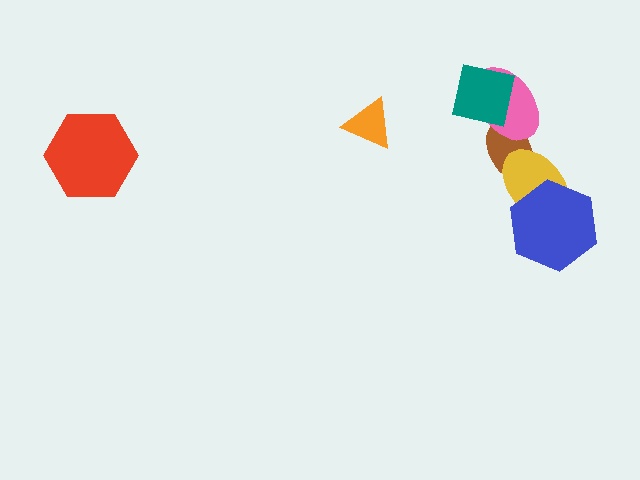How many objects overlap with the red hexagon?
0 objects overlap with the red hexagon.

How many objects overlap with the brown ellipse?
3 objects overlap with the brown ellipse.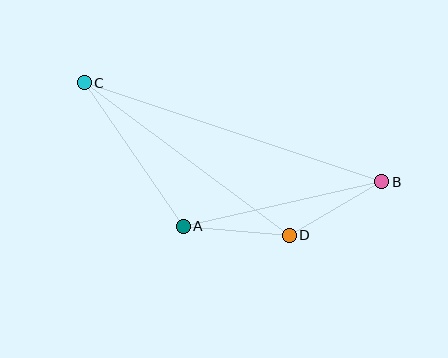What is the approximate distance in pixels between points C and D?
The distance between C and D is approximately 255 pixels.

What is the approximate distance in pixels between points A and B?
The distance between A and B is approximately 203 pixels.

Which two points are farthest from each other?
Points B and C are farthest from each other.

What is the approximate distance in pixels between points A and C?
The distance between A and C is approximately 174 pixels.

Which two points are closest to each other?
Points A and D are closest to each other.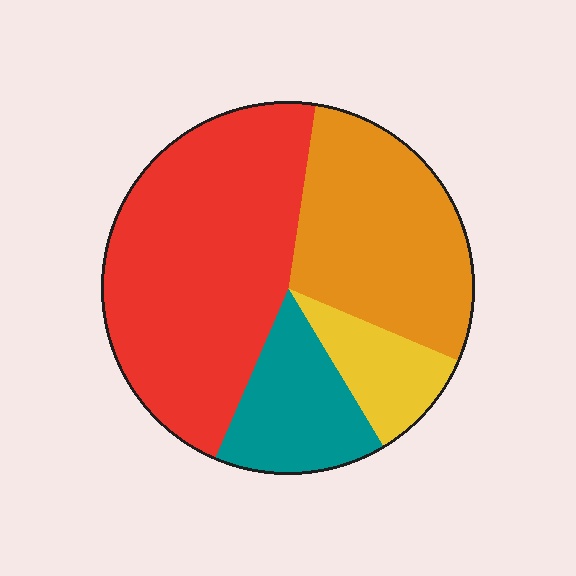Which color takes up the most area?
Red, at roughly 45%.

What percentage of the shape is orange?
Orange takes up about one quarter (1/4) of the shape.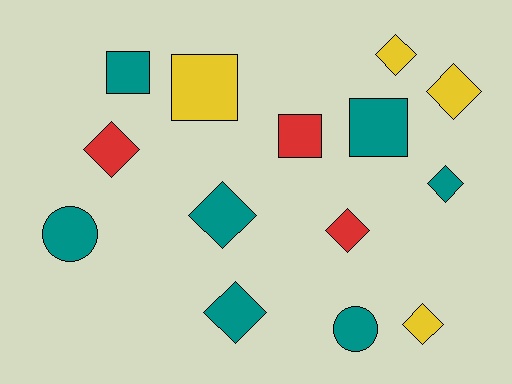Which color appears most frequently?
Teal, with 7 objects.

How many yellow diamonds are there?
There are 3 yellow diamonds.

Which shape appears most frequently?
Diamond, with 8 objects.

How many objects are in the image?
There are 14 objects.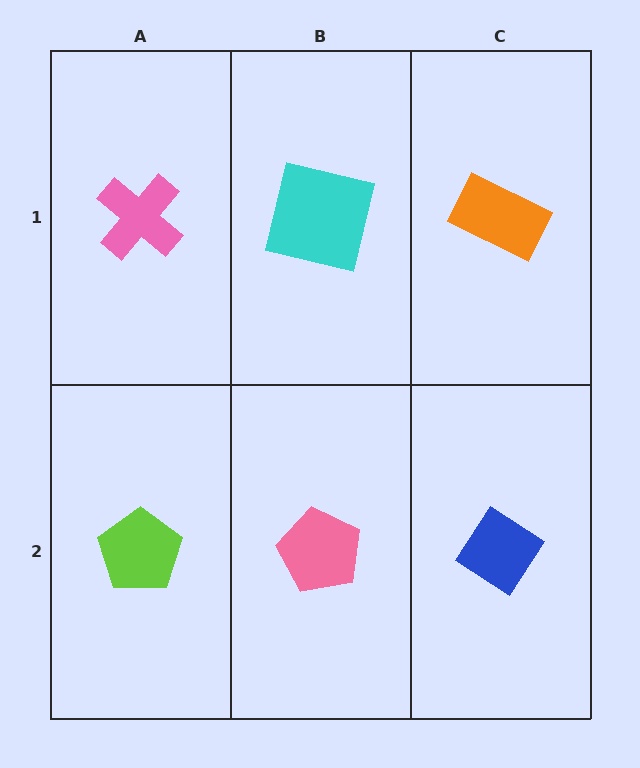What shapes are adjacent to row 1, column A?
A lime pentagon (row 2, column A), a cyan square (row 1, column B).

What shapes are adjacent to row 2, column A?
A pink cross (row 1, column A), a pink pentagon (row 2, column B).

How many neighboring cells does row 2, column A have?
2.